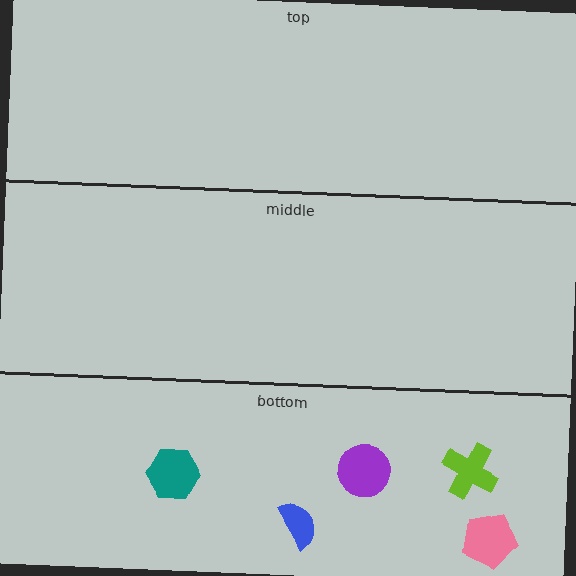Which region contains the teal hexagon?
The bottom region.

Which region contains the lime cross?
The bottom region.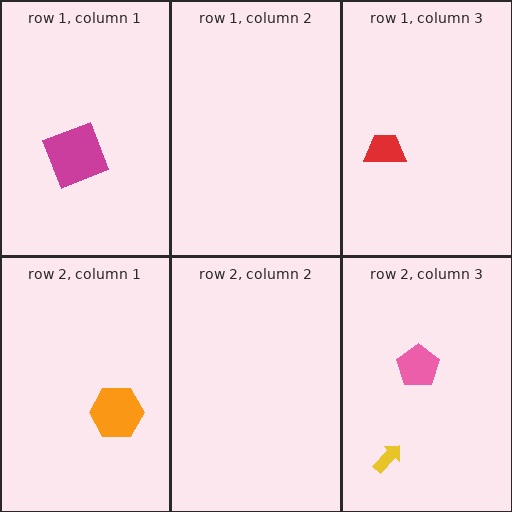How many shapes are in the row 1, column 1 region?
1.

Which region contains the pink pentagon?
The row 2, column 3 region.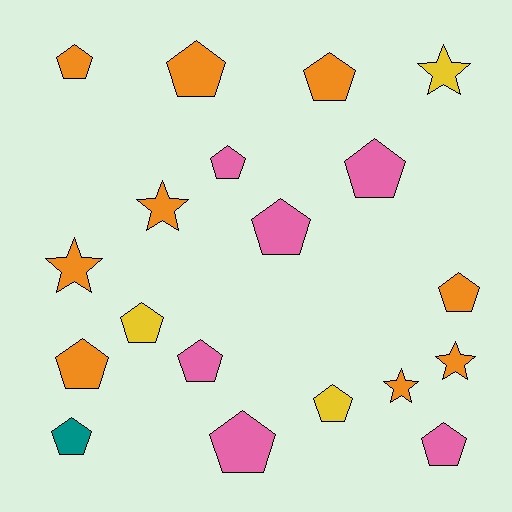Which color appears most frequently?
Orange, with 9 objects.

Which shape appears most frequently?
Pentagon, with 14 objects.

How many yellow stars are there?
There is 1 yellow star.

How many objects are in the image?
There are 19 objects.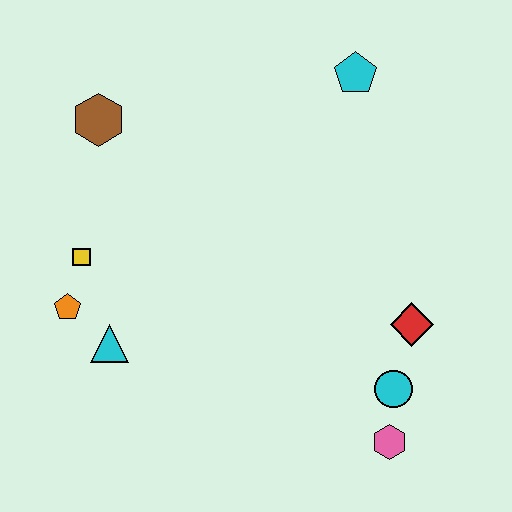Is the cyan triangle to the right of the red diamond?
No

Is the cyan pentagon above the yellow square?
Yes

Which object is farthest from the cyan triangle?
The cyan pentagon is farthest from the cyan triangle.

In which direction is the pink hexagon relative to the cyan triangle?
The pink hexagon is to the right of the cyan triangle.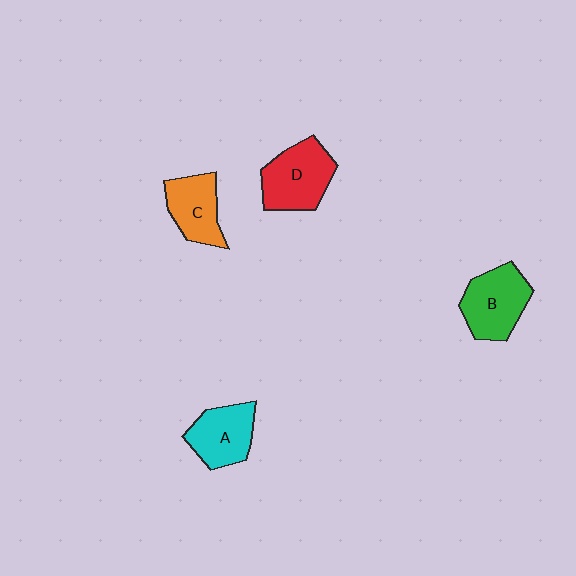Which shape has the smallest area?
Shape C (orange).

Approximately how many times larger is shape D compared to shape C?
Approximately 1.3 times.